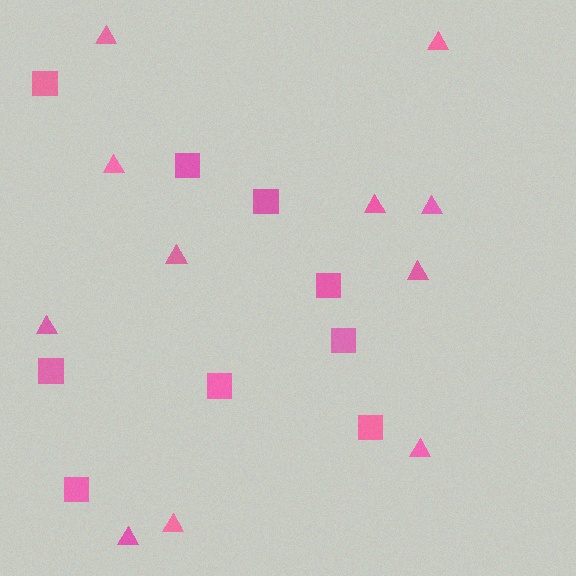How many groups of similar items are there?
There are 2 groups: one group of squares (9) and one group of triangles (11).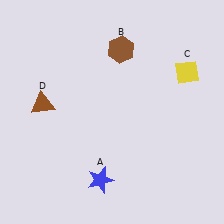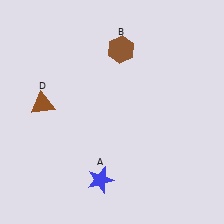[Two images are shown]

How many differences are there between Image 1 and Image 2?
There is 1 difference between the two images.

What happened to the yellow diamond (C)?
The yellow diamond (C) was removed in Image 2. It was in the top-right area of Image 1.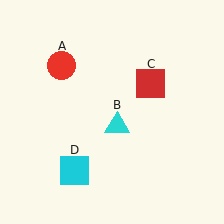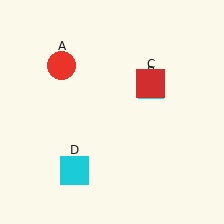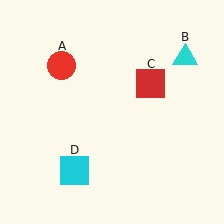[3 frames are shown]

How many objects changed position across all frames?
1 object changed position: cyan triangle (object B).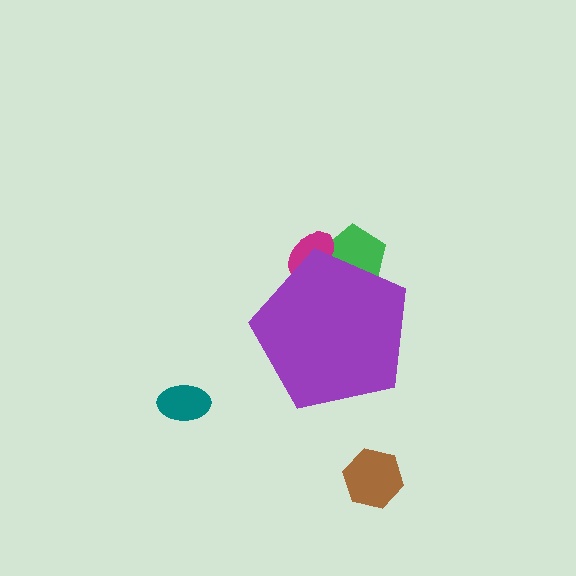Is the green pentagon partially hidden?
Yes, the green pentagon is partially hidden behind the purple pentagon.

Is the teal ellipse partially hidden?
No, the teal ellipse is fully visible.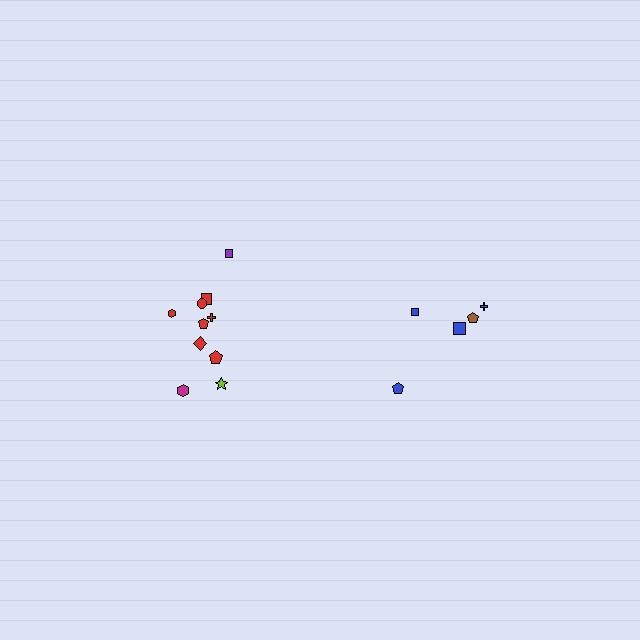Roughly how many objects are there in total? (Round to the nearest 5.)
Roughly 15 objects in total.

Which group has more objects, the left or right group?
The left group.